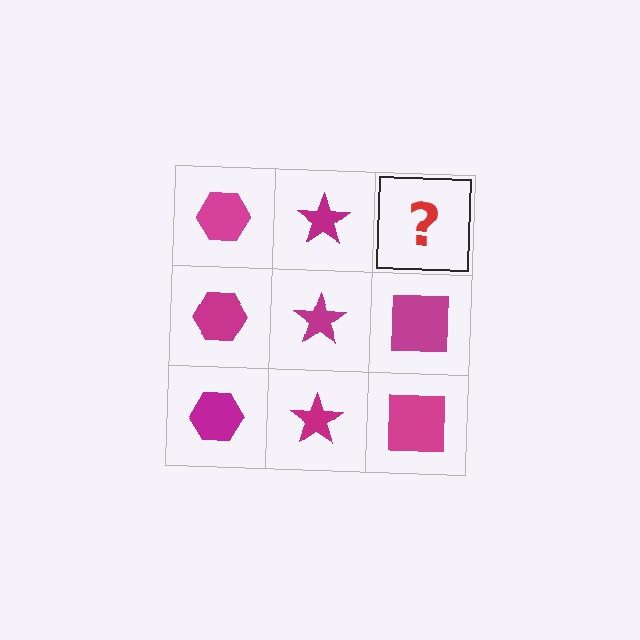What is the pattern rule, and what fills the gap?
The rule is that each column has a consistent shape. The gap should be filled with a magenta square.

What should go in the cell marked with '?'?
The missing cell should contain a magenta square.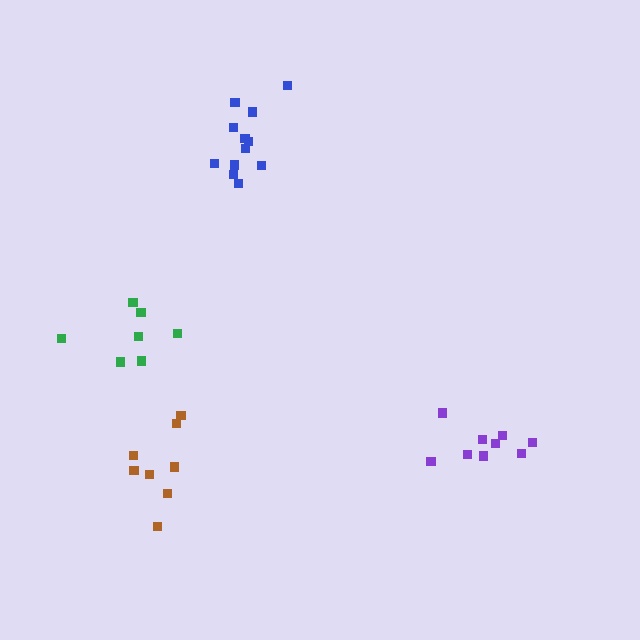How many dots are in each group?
Group 1: 9 dots, Group 2: 9 dots, Group 3: 12 dots, Group 4: 7 dots (37 total).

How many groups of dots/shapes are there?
There are 4 groups.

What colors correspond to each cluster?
The clusters are colored: purple, brown, blue, green.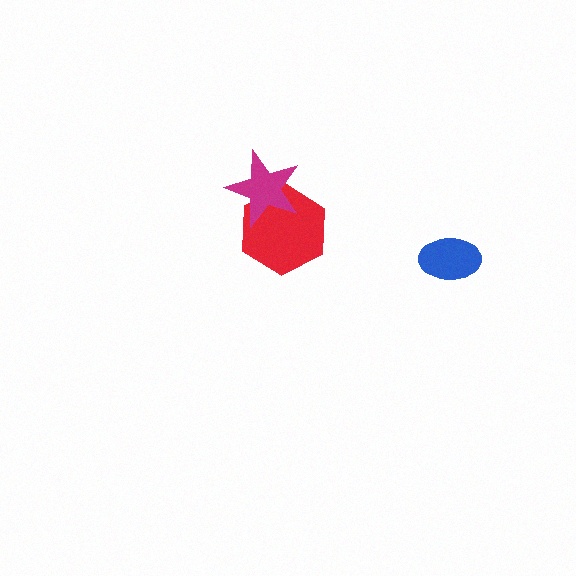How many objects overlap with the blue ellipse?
0 objects overlap with the blue ellipse.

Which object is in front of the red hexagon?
The magenta star is in front of the red hexagon.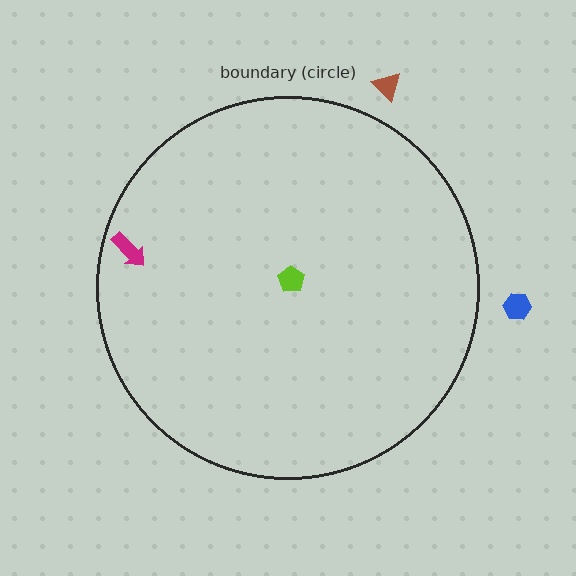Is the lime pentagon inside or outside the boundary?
Inside.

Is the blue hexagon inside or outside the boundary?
Outside.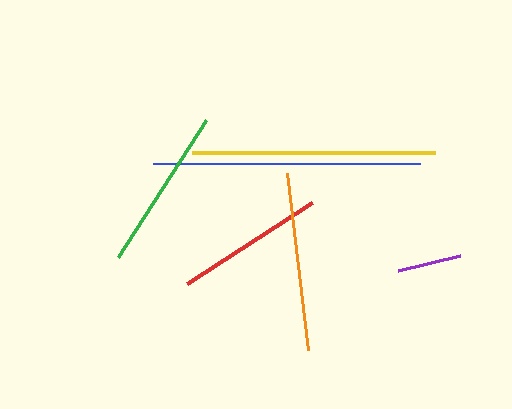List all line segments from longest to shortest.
From longest to shortest: blue, yellow, orange, green, red, purple.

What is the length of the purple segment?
The purple segment is approximately 64 pixels long.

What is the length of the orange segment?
The orange segment is approximately 178 pixels long.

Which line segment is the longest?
The blue line is the longest at approximately 267 pixels.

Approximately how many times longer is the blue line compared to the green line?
The blue line is approximately 1.6 times the length of the green line.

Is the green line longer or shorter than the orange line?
The orange line is longer than the green line.